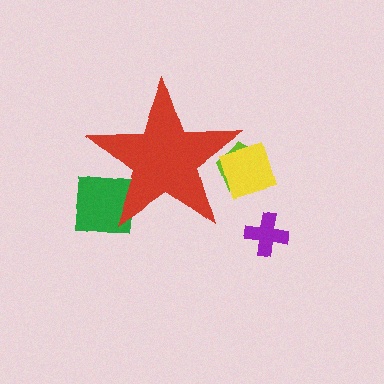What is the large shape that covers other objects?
A red star.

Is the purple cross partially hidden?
No, the purple cross is fully visible.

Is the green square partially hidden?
Yes, the green square is partially hidden behind the red star.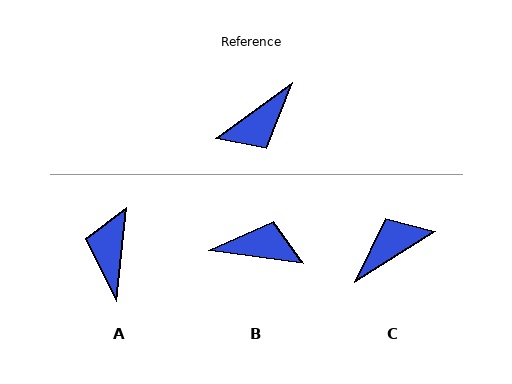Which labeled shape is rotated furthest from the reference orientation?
C, about 176 degrees away.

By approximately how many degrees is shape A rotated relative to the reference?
Approximately 132 degrees clockwise.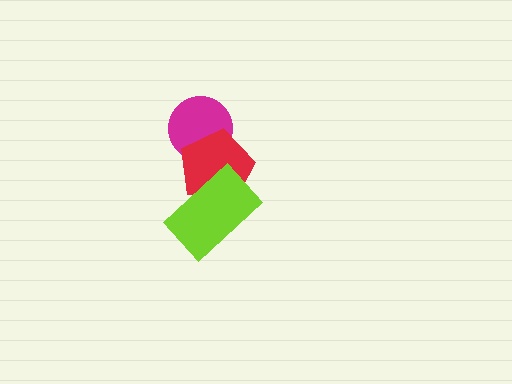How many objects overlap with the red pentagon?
2 objects overlap with the red pentagon.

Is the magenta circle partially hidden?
Yes, it is partially covered by another shape.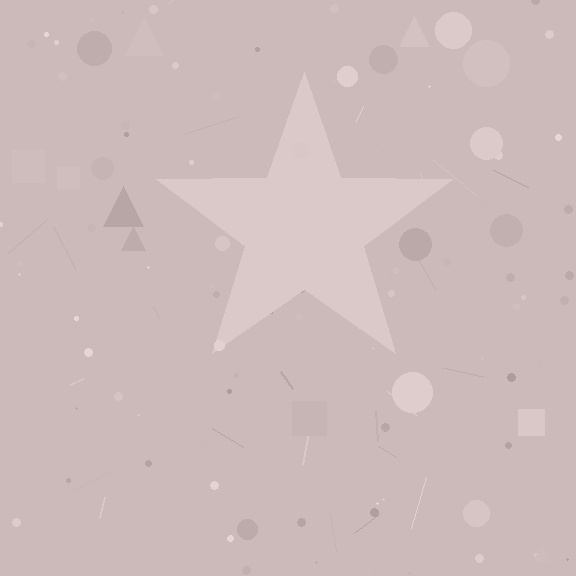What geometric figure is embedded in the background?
A star is embedded in the background.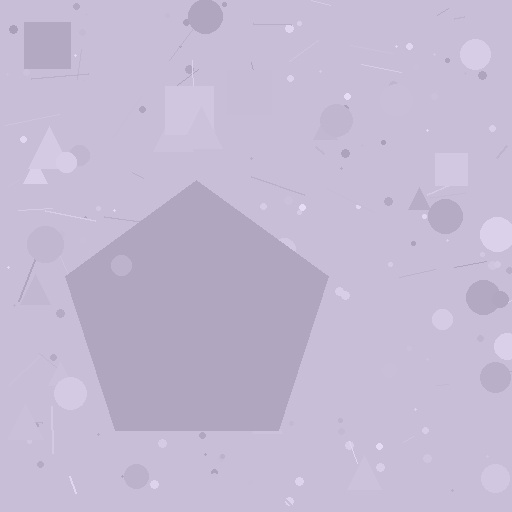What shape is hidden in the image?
A pentagon is hidden in the image.